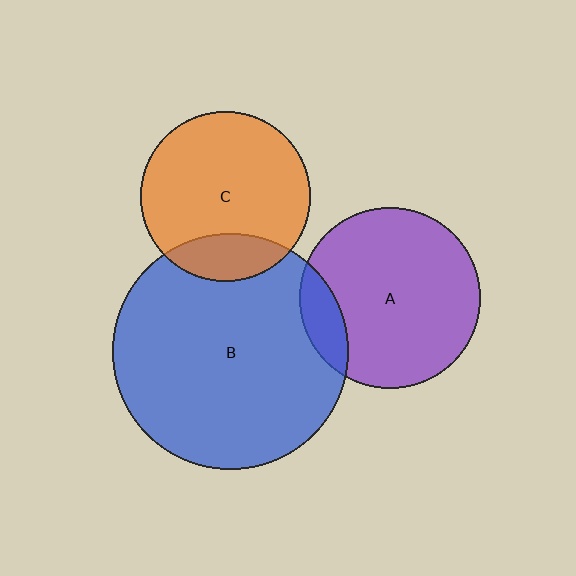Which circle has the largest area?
Circle B (blue).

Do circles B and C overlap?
Yes.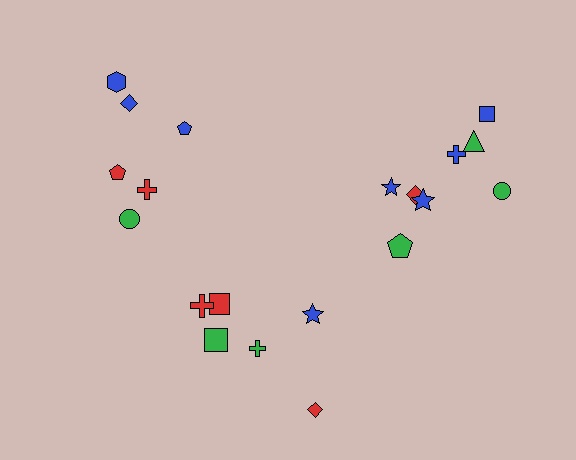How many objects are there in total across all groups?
There are 20 objects.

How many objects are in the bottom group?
There are 6 objects.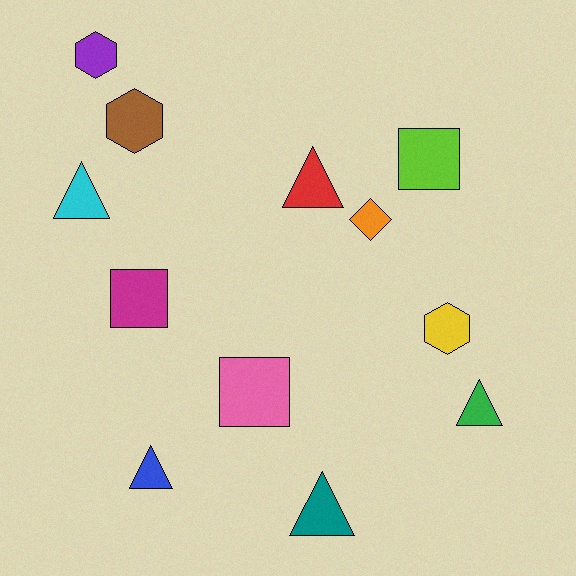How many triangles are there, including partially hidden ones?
There are 5 triangles.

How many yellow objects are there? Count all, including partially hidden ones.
There is 1 yellow object.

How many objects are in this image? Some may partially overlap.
There are 12 objects.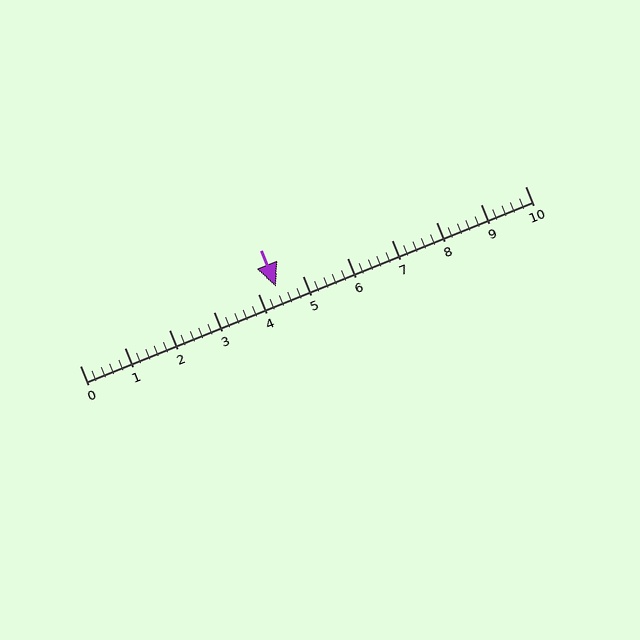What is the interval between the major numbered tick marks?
The major tick marks are spaced 1 units apart.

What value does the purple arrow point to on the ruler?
The purple arrow points to approximately 4.4.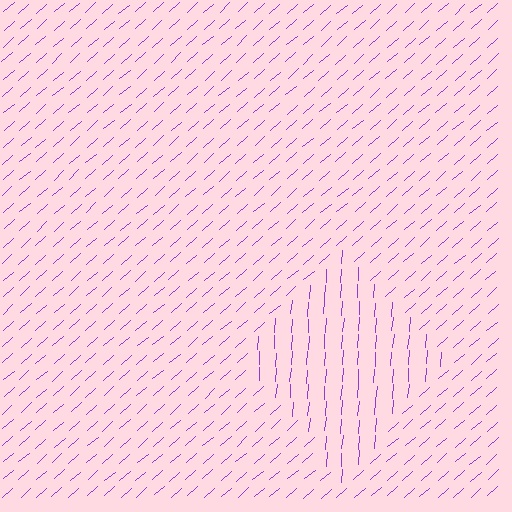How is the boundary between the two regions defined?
The boundary is defined purely by a change in line orientation (approximately 45 degrees difference). All lines are the same color and thickness.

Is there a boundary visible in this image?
Yes, there is a texture boundary formed by a change in line orientation.